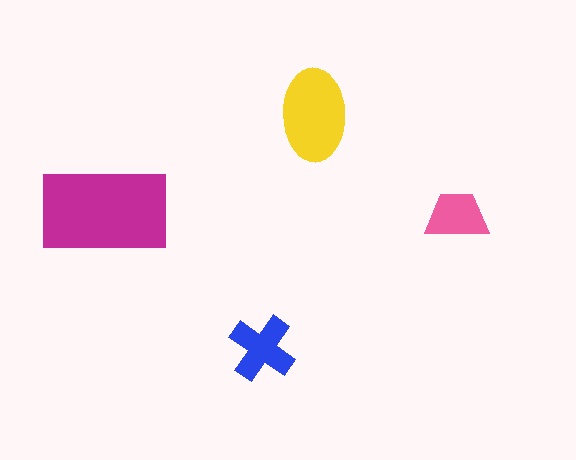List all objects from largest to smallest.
The magenta rectangle, the yellow ellipse, the blue cross, the pink trapezoid.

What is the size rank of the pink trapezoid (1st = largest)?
4th.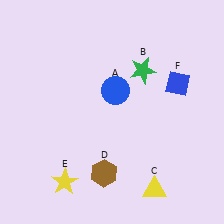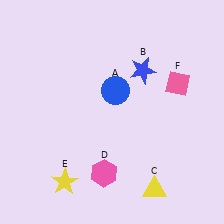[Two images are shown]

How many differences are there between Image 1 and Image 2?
There are 3 differences between the two images.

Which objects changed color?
B changed from green to blue. D changed from brown to pink. F changed from blue to pink.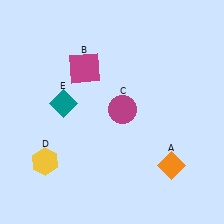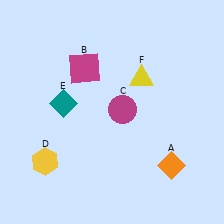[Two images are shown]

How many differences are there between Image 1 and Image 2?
There is 1 difference between the two images.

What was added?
A yellow triangle (F) was added in Image 2.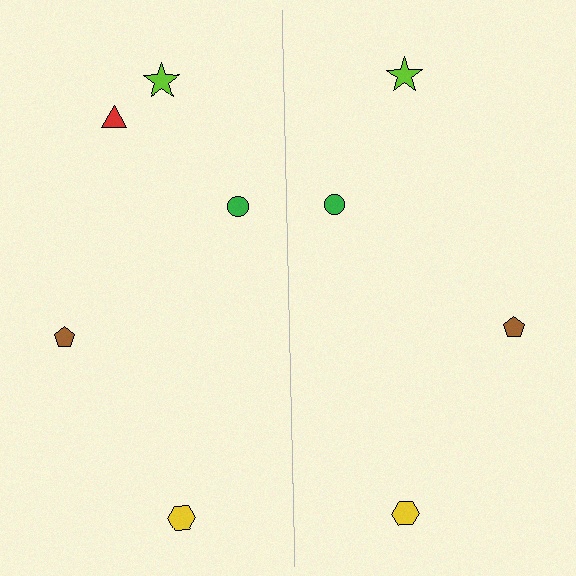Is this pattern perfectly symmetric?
No, the pattern is not perfectly symmetric. A red triangle is missing from the right side.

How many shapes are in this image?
There are 9 shapes in this image.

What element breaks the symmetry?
A red triangle is missing from the right side.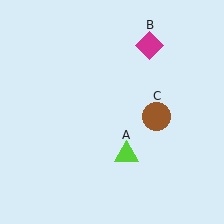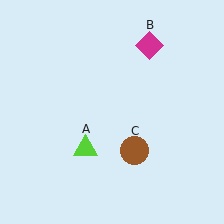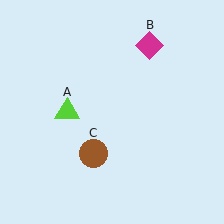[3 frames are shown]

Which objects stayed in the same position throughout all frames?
Magenta diamond (object B) remained stationary.